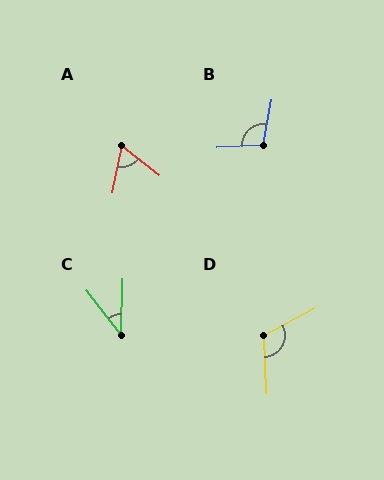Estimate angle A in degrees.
Approximately 63 degrees.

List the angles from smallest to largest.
C (39°), A (63°), B (103°), D (116°).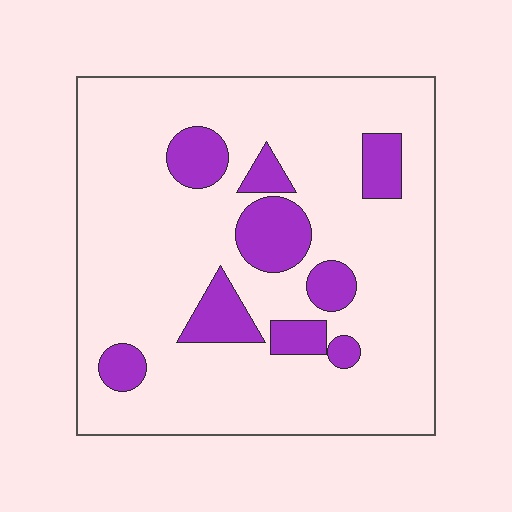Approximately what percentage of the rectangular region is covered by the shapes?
Approximately 15%.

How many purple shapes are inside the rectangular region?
9.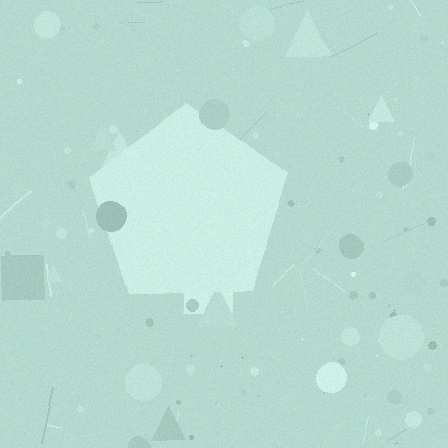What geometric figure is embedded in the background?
A pentagon is embedded in the background.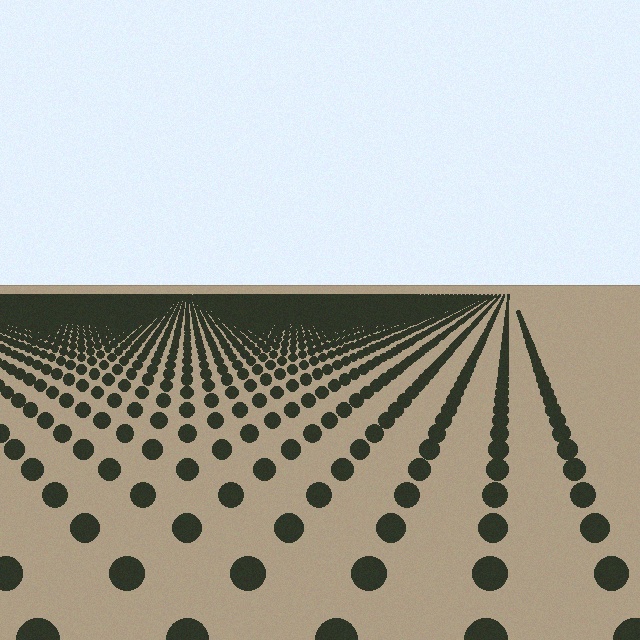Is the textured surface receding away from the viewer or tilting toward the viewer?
The surface is receding away from the viewer. Texture elements get smaller and denser toward the top.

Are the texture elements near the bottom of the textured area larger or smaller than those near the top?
Larger. Near the bottom, elements are closer to the viewer and appear at a bigger on-screen size.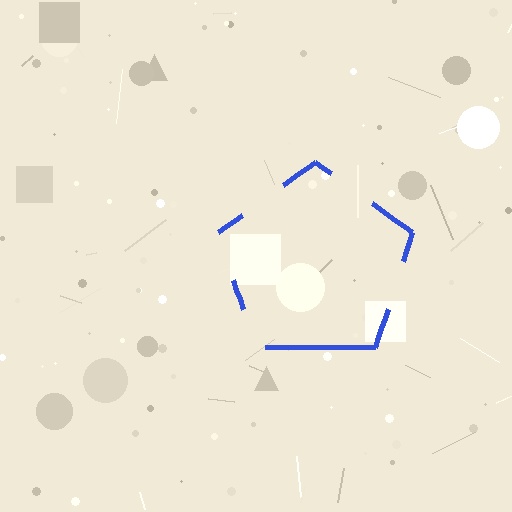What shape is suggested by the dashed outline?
The dashed outline suggests a pentagon.